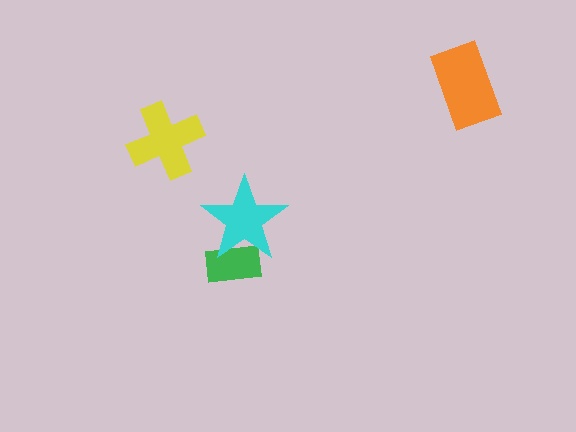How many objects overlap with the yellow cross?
0 objects overlap with the yellow cross.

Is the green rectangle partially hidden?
Yes, it is partially covered by another shape.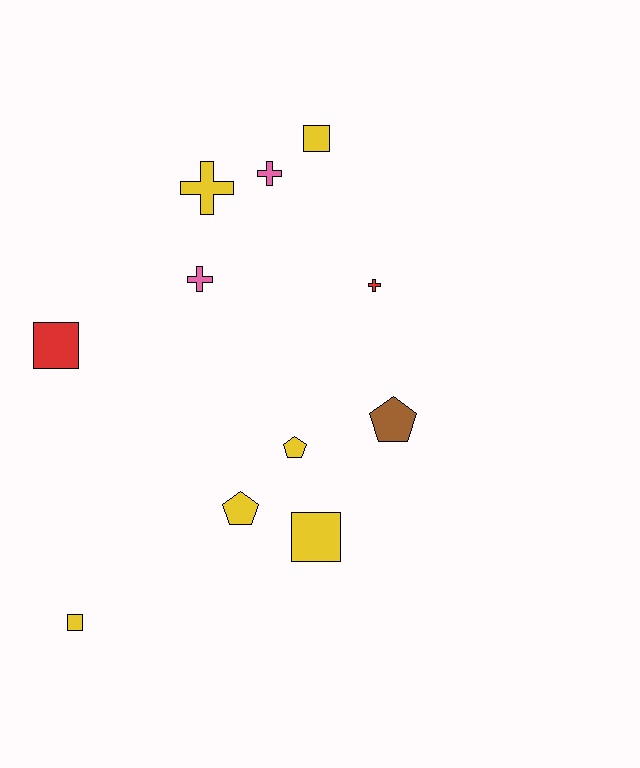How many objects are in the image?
There are 11 objects.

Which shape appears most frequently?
Square, with 4 objects.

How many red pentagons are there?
There are no red pentagons.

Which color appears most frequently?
Yellow, with 6 objects.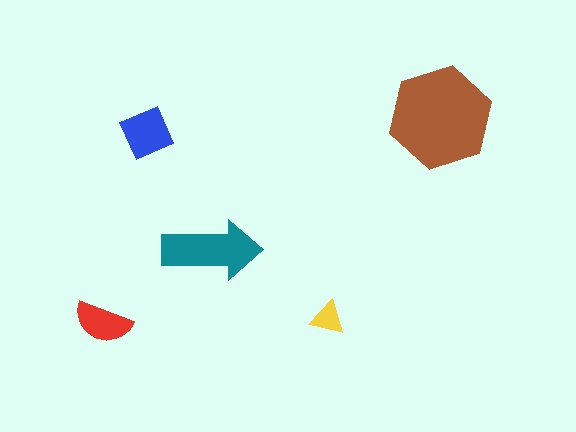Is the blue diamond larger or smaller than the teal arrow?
Smaller.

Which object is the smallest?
The yellow triangle.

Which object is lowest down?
The red semicircle is bottommost.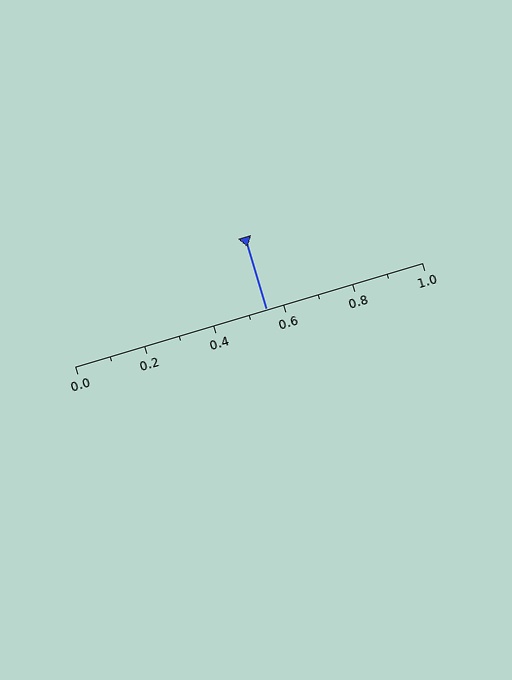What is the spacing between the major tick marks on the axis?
The major ticks are spaced 0.2 apart.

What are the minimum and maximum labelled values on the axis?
The axis runs from 0.0 to 1.0.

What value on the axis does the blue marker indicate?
The marker indicates approximately 0.55.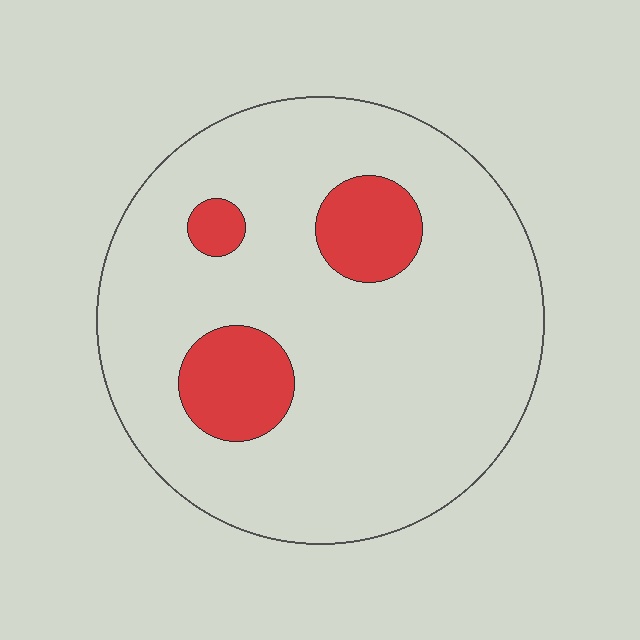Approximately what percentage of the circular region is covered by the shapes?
Approximately 15%.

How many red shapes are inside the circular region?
3.